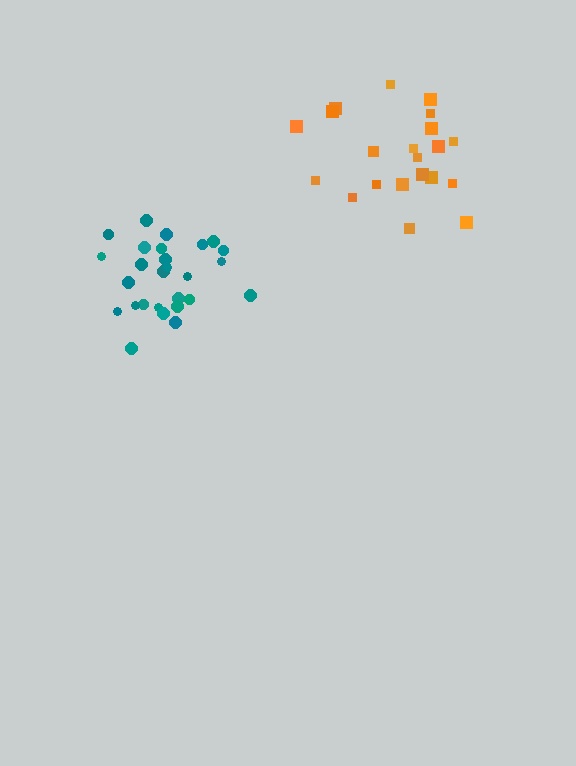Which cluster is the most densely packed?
Teal.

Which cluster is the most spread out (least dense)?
Orange.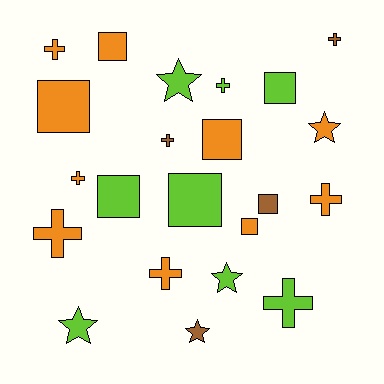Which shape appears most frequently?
Cross, with 9 objects.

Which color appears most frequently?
Orange, with 10 objects.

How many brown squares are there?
There is 1 brown square.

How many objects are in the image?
There are 22 objects.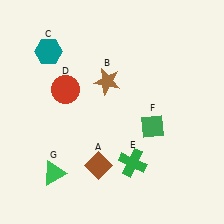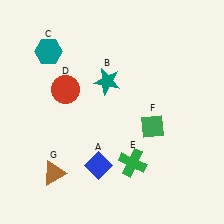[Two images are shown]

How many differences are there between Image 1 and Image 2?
There are 3 differences between the two images.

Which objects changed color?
A changed from brown to blue. B changed from brown to teal. G changed from green to brown.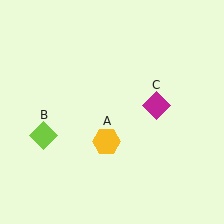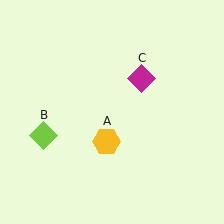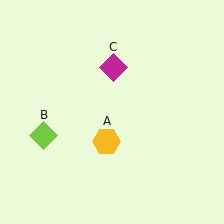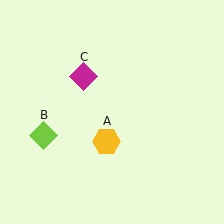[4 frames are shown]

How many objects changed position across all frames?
1 object changed position: magenta diamond (object C).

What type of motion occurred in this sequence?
The magenta diamond (object C) rotated counterclockwise around the center of the scene.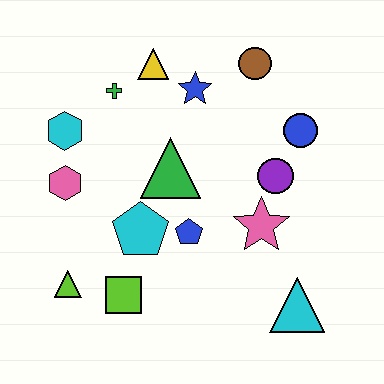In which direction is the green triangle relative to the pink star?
The green triangle is to the left of the pink star.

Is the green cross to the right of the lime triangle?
Yes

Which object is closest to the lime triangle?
The lime square is closest to the lime triangle.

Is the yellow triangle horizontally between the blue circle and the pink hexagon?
Yes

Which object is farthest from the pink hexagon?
The cyan triangle is farthest from the pink hexagon.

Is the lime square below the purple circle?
Yes